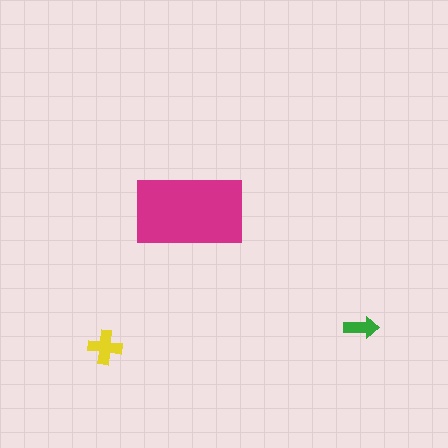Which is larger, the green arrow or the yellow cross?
The yellow cross.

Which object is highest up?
The magenta rectangle is topmost.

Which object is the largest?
The magenta rectangle.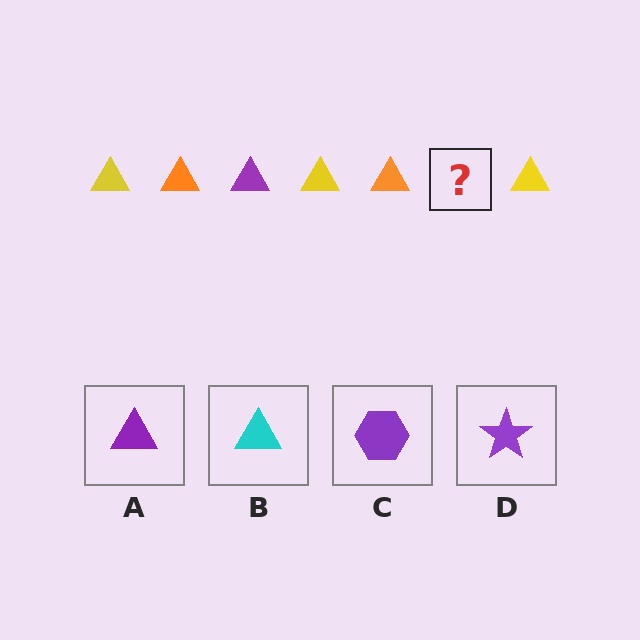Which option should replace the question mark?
Option A.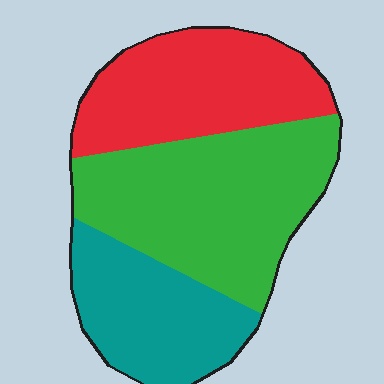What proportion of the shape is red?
Red covers 31% of the shape.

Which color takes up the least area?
Teal, at roughly 25%.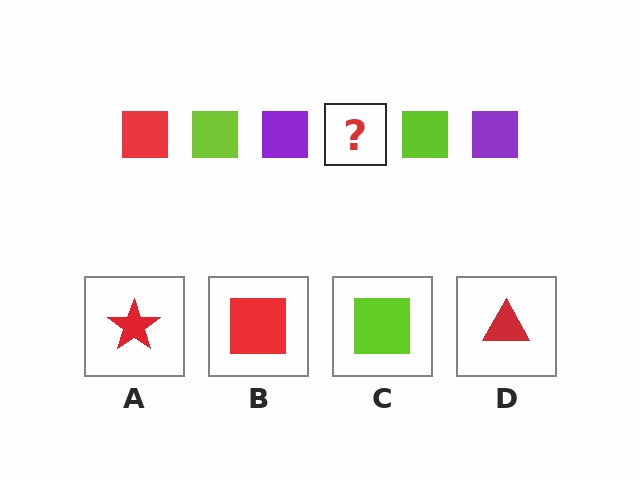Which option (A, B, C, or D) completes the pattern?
B.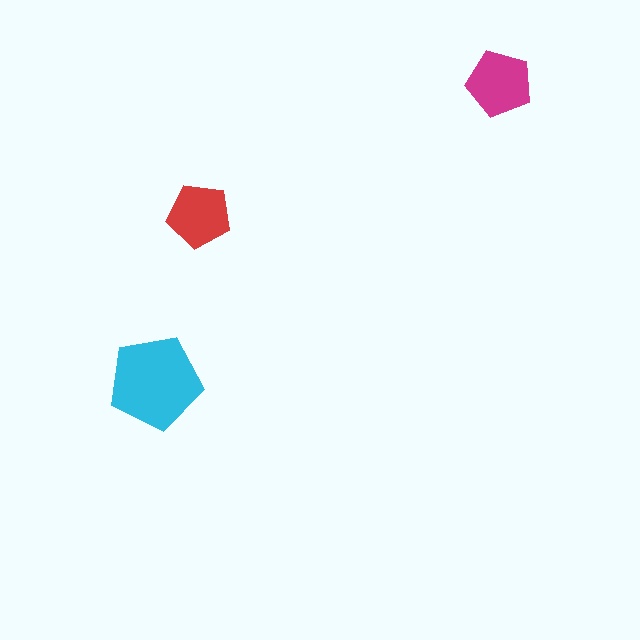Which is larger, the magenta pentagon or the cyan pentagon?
The cyan one.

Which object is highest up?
The magenta pentagon is topmost.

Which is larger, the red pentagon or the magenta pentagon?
The magenta one.